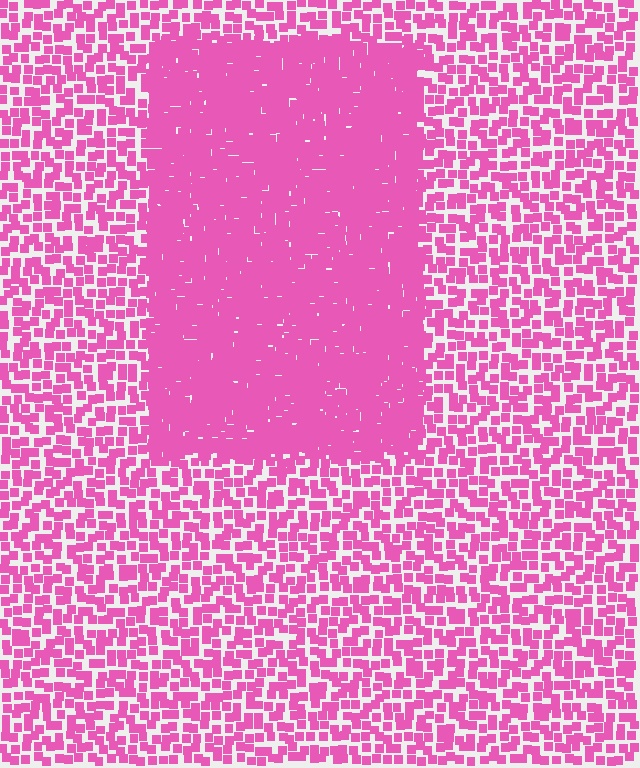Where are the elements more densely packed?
The elements are more densely packed inside the rectangle boundary.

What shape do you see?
I see a rectangle.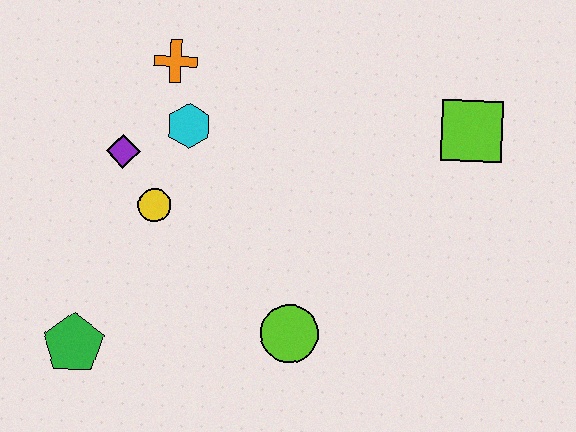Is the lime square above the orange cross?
No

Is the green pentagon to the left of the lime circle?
Yes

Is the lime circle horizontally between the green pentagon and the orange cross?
No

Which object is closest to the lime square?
The lime circle is closest to the lime square.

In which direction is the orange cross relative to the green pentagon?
The orange cross is above the green pentagon.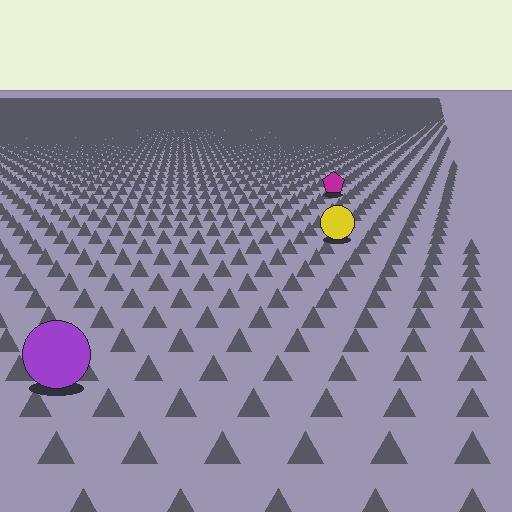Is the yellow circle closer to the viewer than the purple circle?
No. The purple circle is closer — you can tell from the texture gradient: the ground texture is coarser near it.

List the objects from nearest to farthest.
From nearest to farthest: the purple circle, the yellow circle, the magenta pentagon.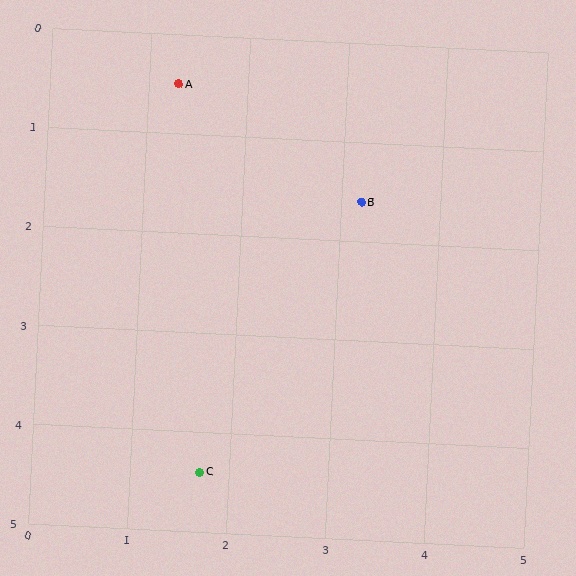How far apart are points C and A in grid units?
Points C and A are about 3.9 grid units apart.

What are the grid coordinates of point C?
Point C is at approximately (1.7, 4.4).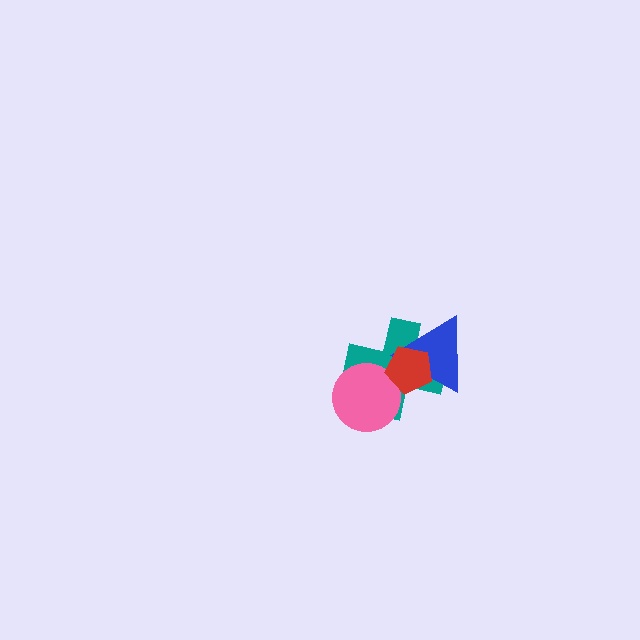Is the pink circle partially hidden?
Yes, it is partially covered by another shape.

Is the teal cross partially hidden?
Yes, it is partially covered by another shape.